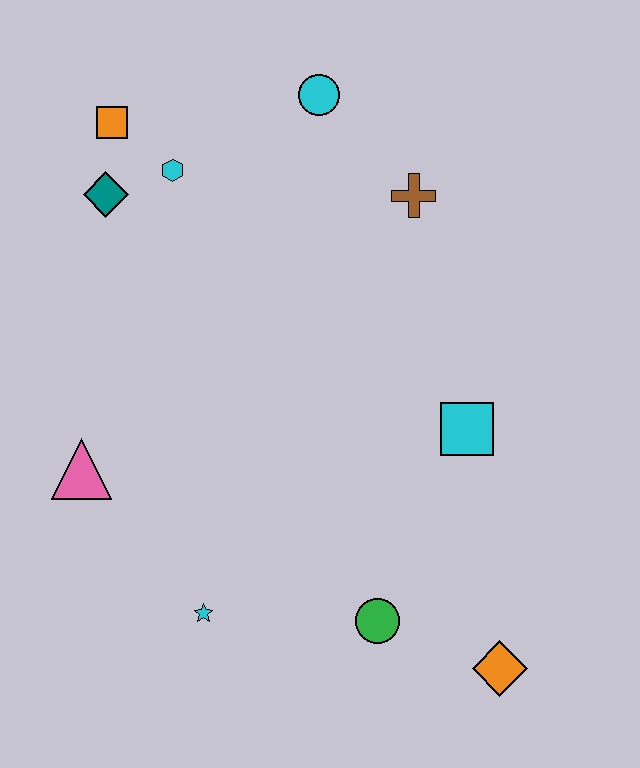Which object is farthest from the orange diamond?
The orange square is farthest from the orange diamond.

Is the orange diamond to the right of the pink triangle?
Yes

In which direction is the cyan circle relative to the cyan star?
The cyan circle is above the cyan star.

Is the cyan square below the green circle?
No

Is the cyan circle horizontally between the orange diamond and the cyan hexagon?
Yes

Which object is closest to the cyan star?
The green circle is closest to the cyan star.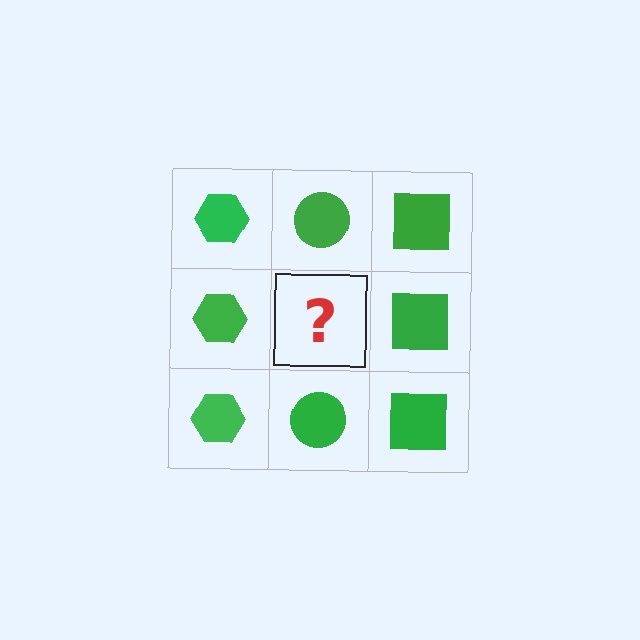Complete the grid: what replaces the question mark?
The question mark should be replaced with a green circle.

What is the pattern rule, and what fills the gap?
The rule is that each column has a consistent shape. The gap should be filled with a green circle.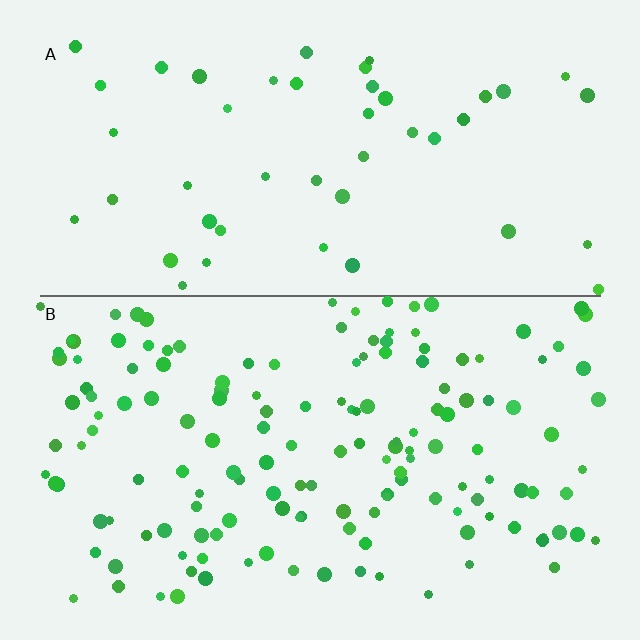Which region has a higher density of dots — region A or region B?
B (the bottom).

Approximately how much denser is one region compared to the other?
Approximately 3.3× — region B over region A.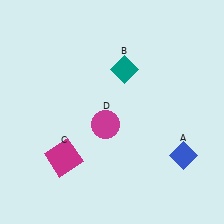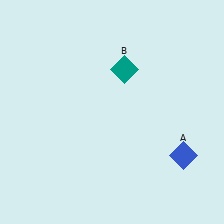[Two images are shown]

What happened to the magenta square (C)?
The magenta square (C) was removed in Image 2. It was in the bottom-left area of Image 1.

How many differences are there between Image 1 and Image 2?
There are 2 differences between the two images.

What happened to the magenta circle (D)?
The magenta circle (D) was removed in Image 2. It was in the bottom-left area of Image 1.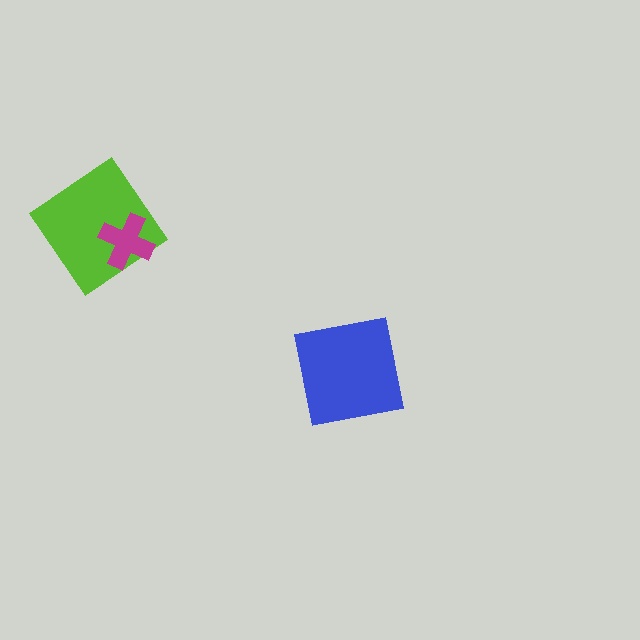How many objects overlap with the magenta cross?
1 object overlaps with the magenta cross.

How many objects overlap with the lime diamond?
1 object overlaps with the lime diamond.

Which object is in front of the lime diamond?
The magenta cross is in front of the lime diamond.